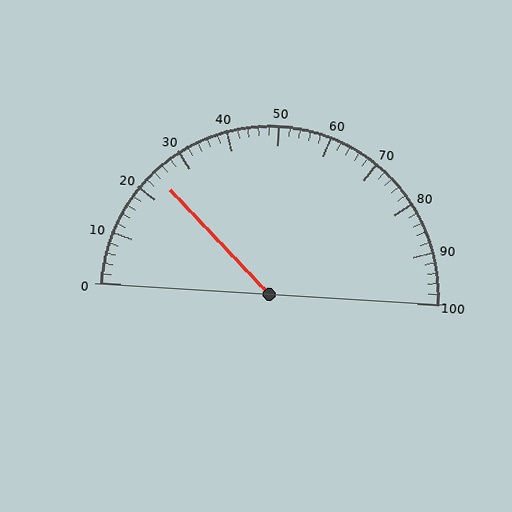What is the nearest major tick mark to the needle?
The nearest major tick mark is 20.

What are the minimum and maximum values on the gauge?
The gauge ranges from 0 to 100.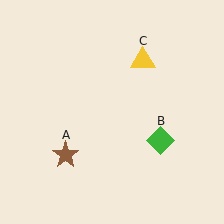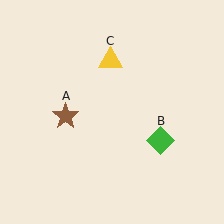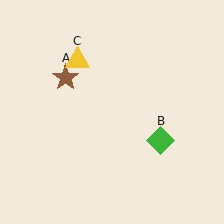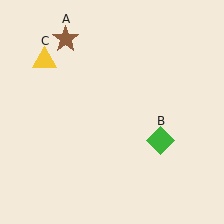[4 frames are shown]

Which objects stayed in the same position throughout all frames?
Green diamond (object B) remained stationary.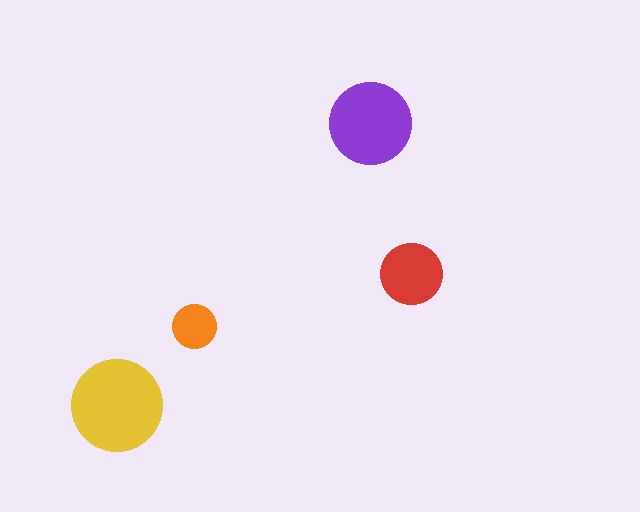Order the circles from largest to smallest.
the yellow one, the purple one, the red one, the orange one.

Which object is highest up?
The purple circle is topmost.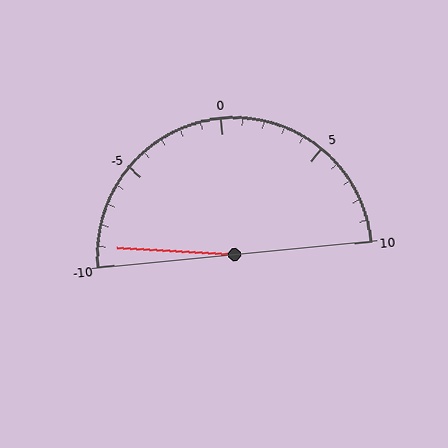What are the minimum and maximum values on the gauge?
The gauge ranges from -10 to 10.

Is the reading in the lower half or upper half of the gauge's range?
The reading is in the lower half of the range (-10 to 10).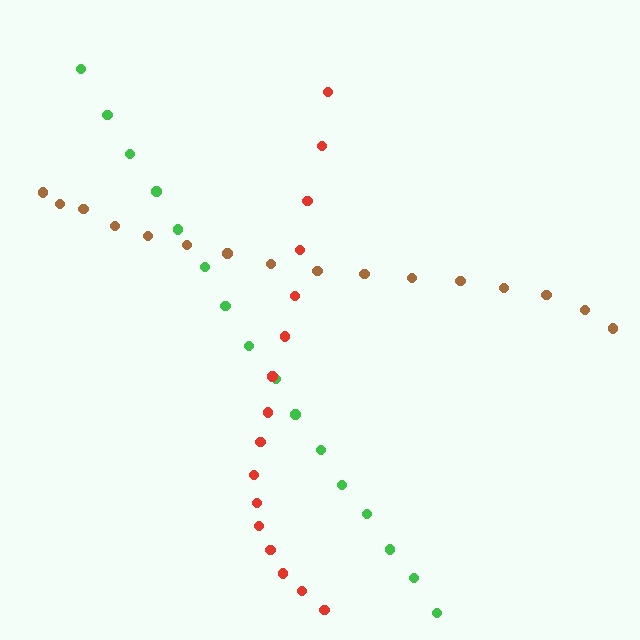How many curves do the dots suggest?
There are 3 distinct paths.